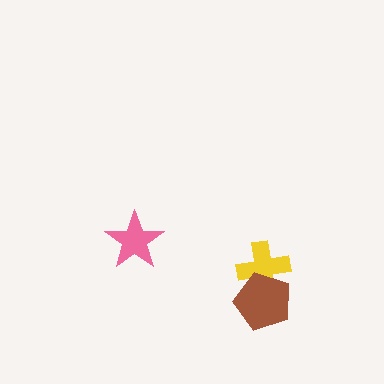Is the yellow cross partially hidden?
Yes, it is partially covered by another shape.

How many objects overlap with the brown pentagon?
1 object overlaps with the brown pentagon.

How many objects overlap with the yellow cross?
1 object overlaps with the yellow cross.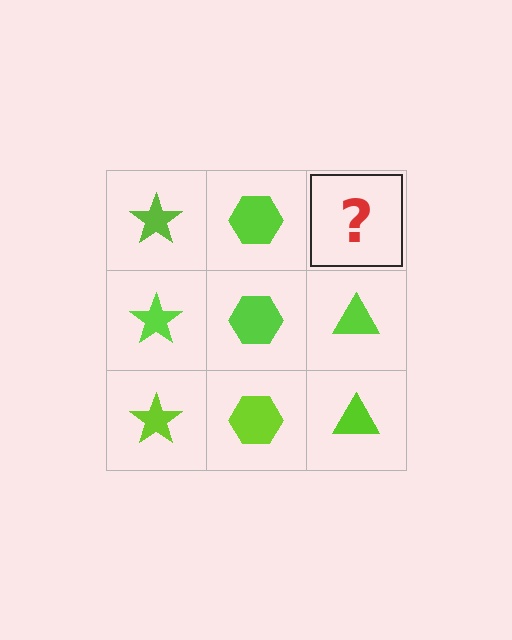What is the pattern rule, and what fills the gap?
The rule is that each column has a consistent shape. The gap should be filled with a lime triangle.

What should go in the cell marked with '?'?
The missing cell should contain a lime triangle.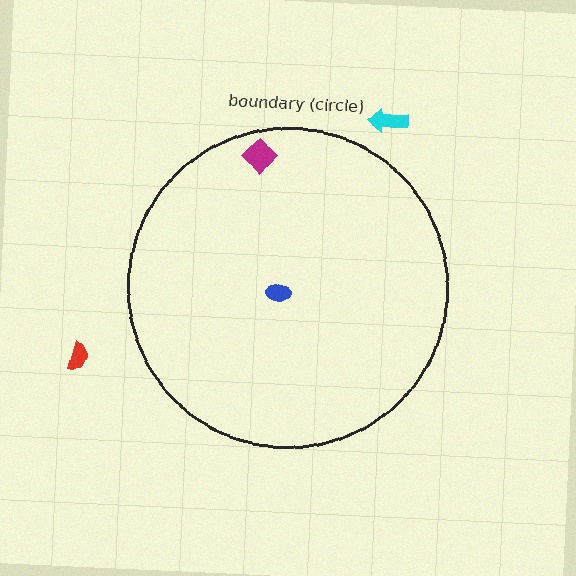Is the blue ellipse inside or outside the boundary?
Inside.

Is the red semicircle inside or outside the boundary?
Outside.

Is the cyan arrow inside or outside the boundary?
Outside.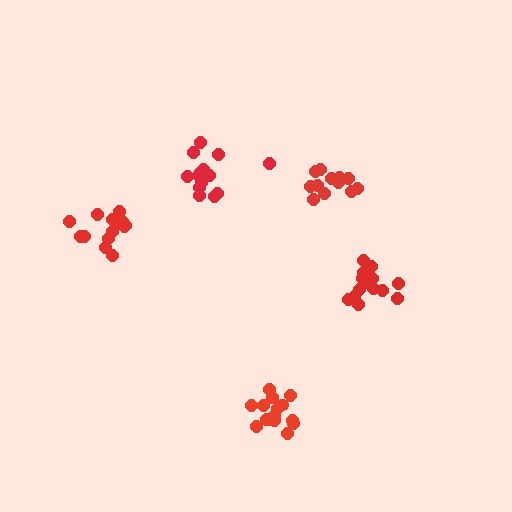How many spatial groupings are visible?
There are 5 spatial groupings.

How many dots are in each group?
Group 1: 14 dots, Group 2: 14 dots, Group 3: 14 dots, Group 4: 15 dots, Group 5: 12 dots (69 total).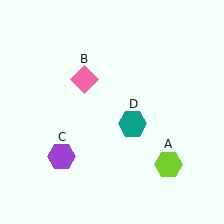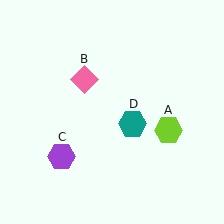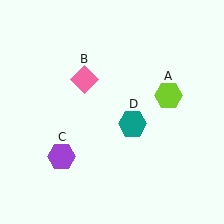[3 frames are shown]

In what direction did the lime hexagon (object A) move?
The lime hexagon (object A) moved up.